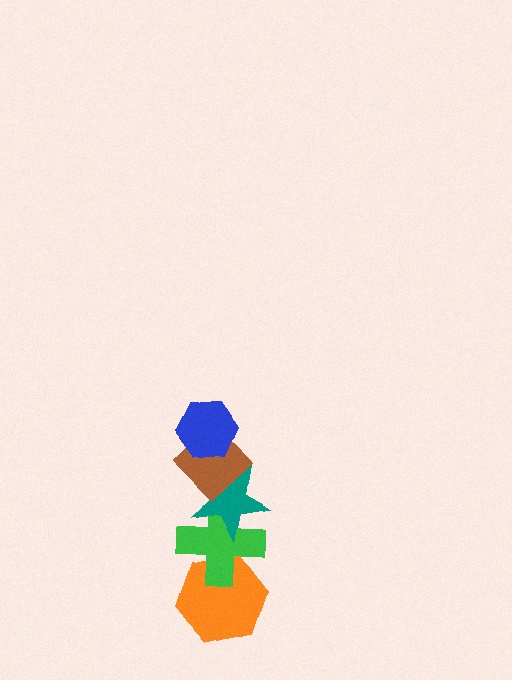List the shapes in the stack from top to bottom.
From top to bottom: the blue hexagon, the brown diamond, the teal star, the green cross, the orange hexagon.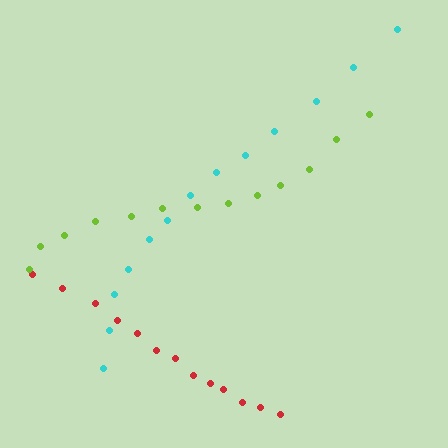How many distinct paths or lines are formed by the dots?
There are 3 distinct paths.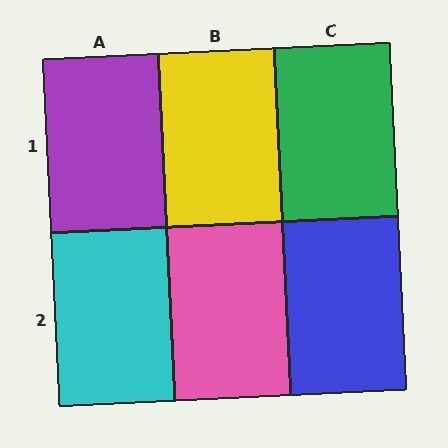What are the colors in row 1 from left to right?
Purple, yellow, green.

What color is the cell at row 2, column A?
Cyan.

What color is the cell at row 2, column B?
Pink.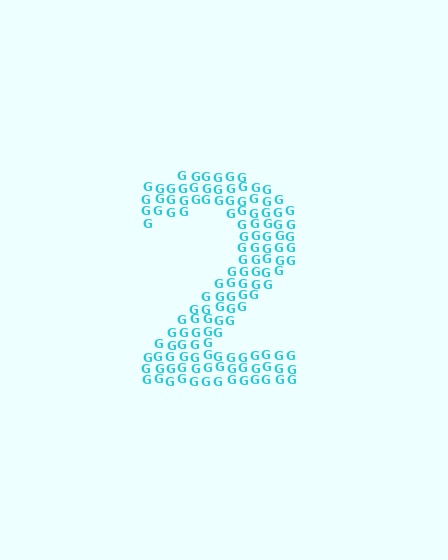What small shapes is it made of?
It is made of small letter G's.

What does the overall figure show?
The overall figure shows the digit 2.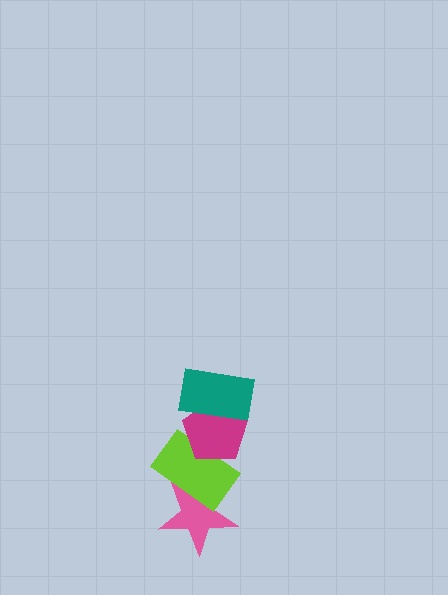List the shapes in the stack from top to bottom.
From top to bottom: the teal rectangle, the magenta pentagon, the lime rectangle, the pink star.